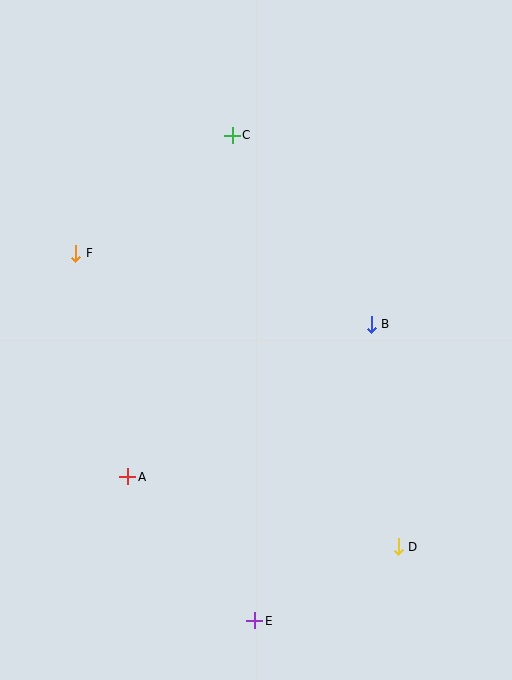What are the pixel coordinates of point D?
Point D is at (398, 547).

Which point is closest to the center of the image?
Point B at (371, 324) is closest to the center.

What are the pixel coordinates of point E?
Point E is at (255, 621).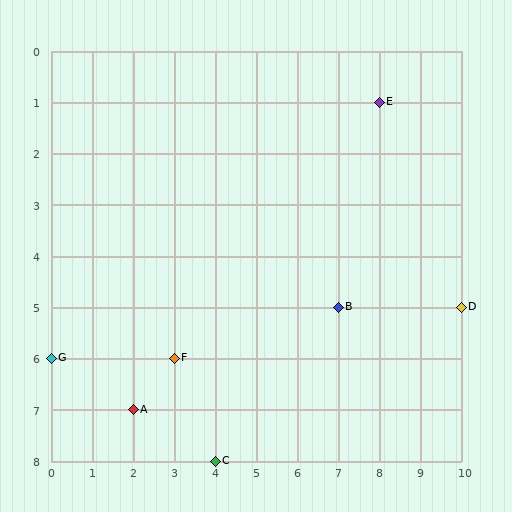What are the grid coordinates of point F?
Point F is at grid coordinates (3, 6).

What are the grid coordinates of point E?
Point E is at grid coordinates (8, 1).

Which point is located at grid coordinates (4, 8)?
Point C is at (4, 8).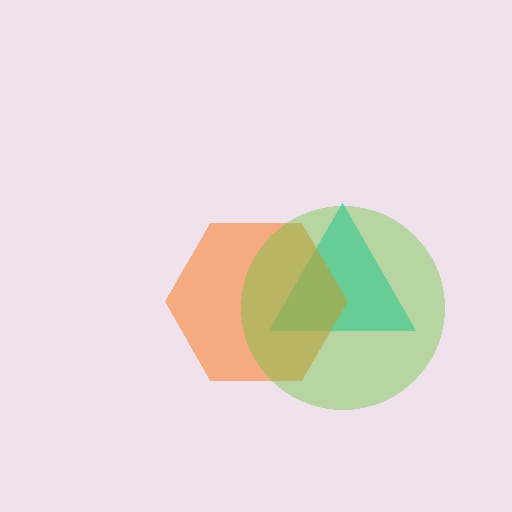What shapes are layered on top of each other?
The layered shapes are: a cyan triangle, an orange hexagon, a lime circle.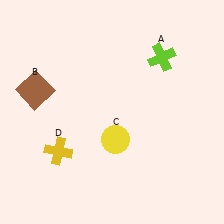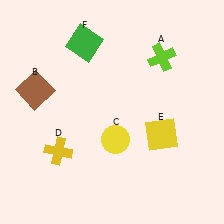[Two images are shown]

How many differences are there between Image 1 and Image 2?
There are 2 differences between the two images.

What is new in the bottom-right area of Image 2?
A yellow square (E) was added in the bottom-right area of Image 2.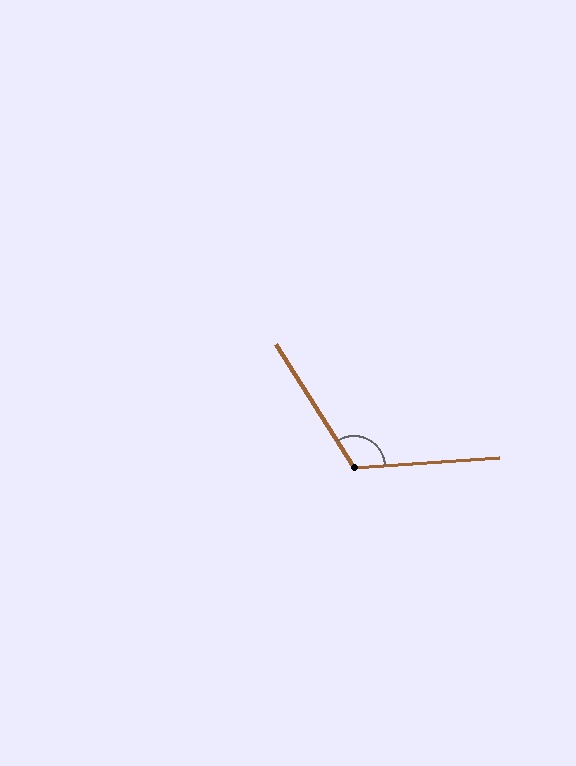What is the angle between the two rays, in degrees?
Approximately 119 degrees.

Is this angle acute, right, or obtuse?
It is obtuse.